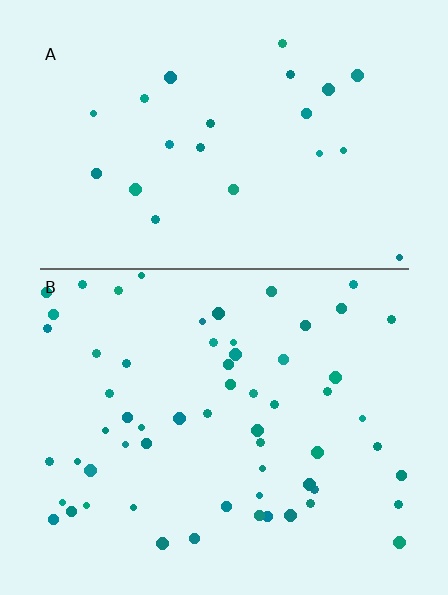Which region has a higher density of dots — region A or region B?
B (the bottom).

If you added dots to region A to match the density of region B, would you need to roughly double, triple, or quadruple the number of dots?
Approximately triple.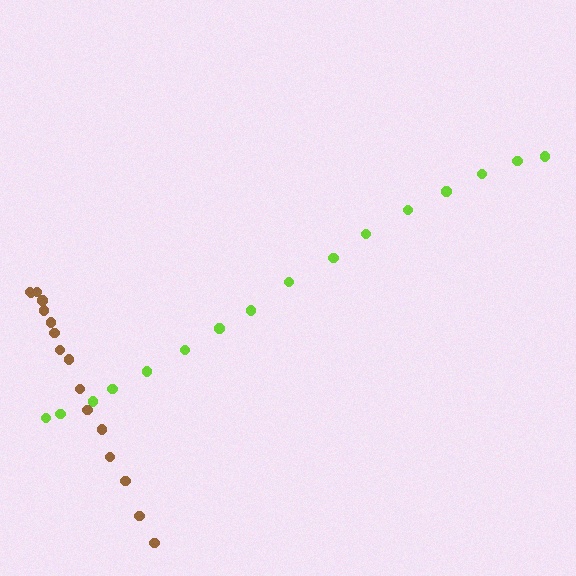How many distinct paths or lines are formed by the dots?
There are 2 distinct paths.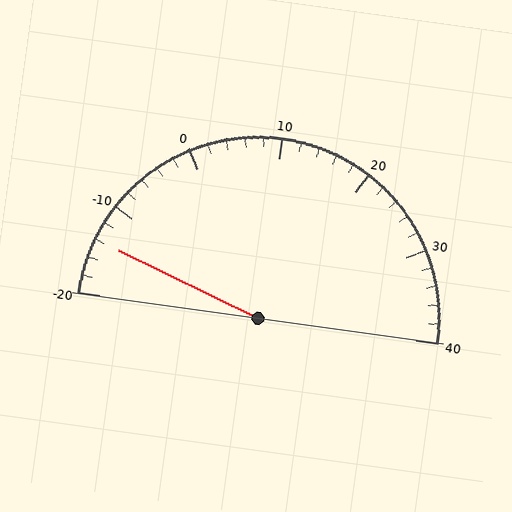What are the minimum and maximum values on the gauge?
The gauge ranges from -20 to 40.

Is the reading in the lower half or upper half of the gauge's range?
The reading is in the lower half of the range (-20 to 40).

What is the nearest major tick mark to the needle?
The nearest major tick mark is -10.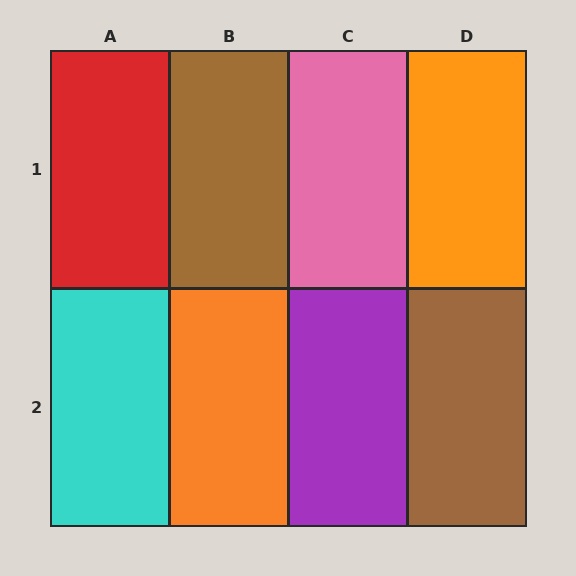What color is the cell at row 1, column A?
Red.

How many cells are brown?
2 cells are brown.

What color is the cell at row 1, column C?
Pink.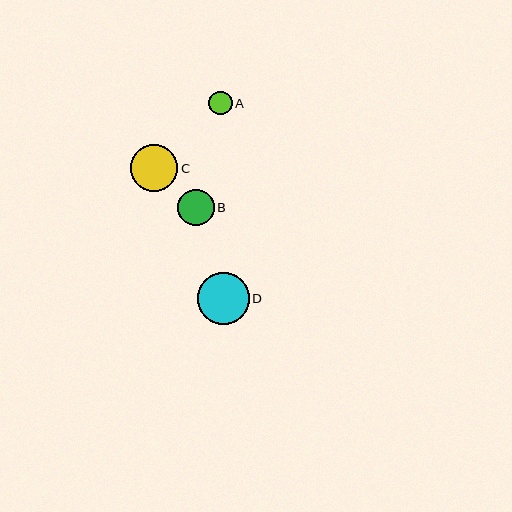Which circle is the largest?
Circle D is the largest with a size of approximately 52 pixels.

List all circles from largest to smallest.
From largest to smallest: D, C, B, A.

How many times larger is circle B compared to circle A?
Circle B is approximately 1.6 times the size of circle A.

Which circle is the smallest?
Circle A is the smallest with a size of approximately 23 pixels.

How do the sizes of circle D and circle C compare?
Circle D and circle C are approximately the same size.